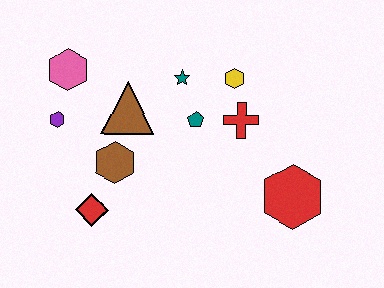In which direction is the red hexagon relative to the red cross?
The red hexagon is below the red cross.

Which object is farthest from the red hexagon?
The pink hexagon is farthest from the red hexagon.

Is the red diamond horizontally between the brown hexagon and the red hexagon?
No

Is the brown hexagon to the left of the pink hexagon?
No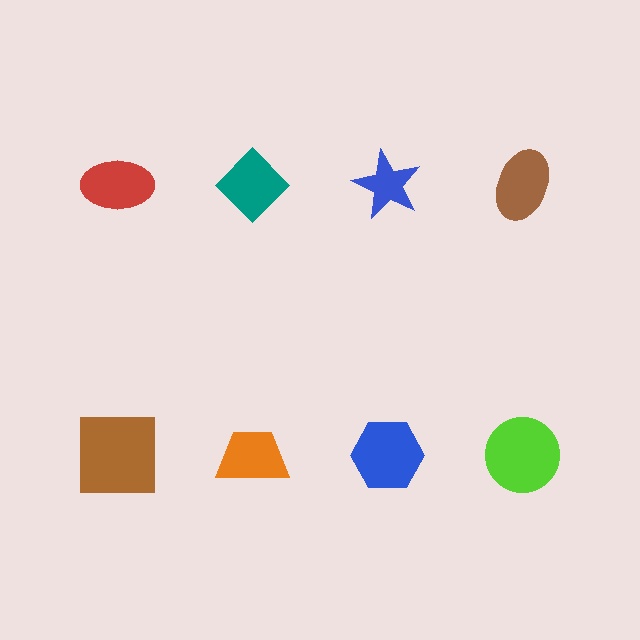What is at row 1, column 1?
A red ellipse.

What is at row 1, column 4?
A brown ellipse.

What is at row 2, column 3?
A blue hexagon.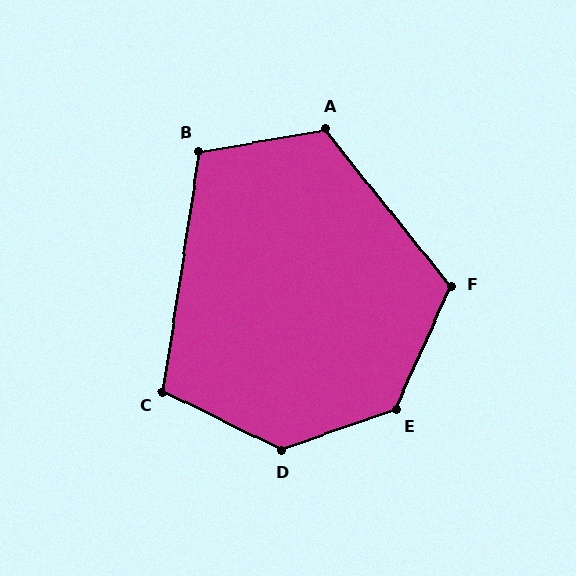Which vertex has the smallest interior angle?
C, at approximately 108 degrees.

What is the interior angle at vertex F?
Approximately 117 degrees (obtuse).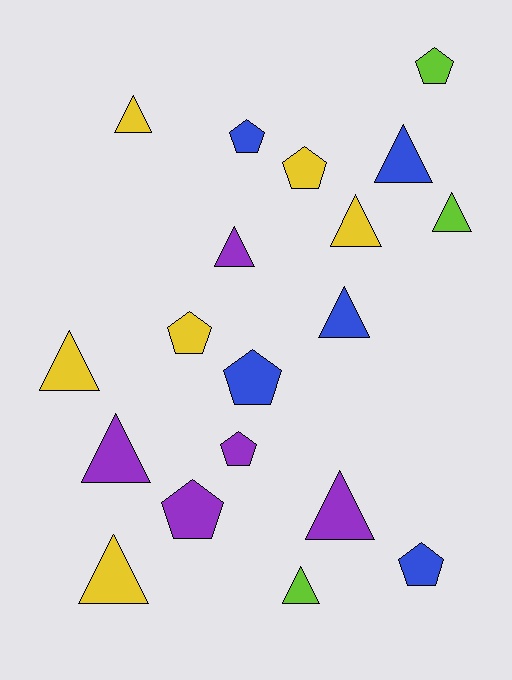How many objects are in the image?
There are 19 objects.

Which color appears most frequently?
Yellow, with 6 objects.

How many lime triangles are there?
There are 2 lime triangles.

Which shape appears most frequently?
Triangle, with 11 objects.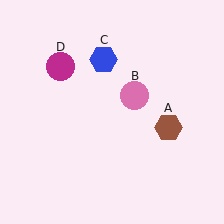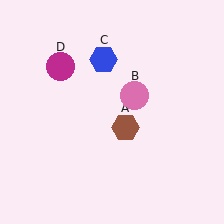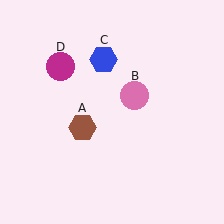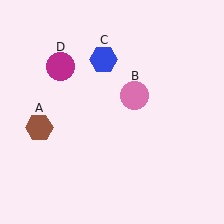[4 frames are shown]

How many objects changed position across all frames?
1 object changed position: brown hexagon (object A).